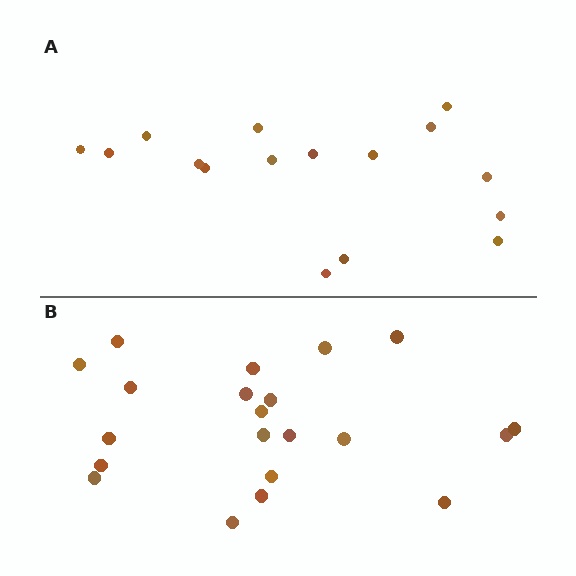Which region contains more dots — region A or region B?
Region B (the bottom region) has more dots.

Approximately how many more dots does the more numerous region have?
Region B has about 5 more dots than region A.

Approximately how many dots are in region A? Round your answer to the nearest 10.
About 20 dots. (The exact count is 16, which rounds to 20.)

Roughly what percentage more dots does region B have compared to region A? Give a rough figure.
About 30% more.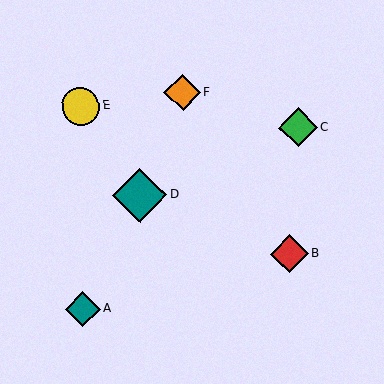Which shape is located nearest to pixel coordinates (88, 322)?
The teal diamond (labeled A) at (83, 309) is nearest to that location.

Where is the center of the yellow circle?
The center of the yellow circle is at (81, 106).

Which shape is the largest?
The teal diamond (labeled D) is the largest.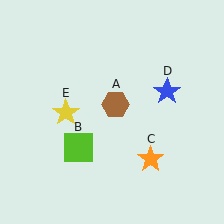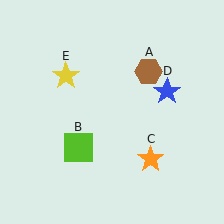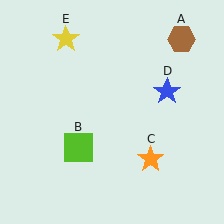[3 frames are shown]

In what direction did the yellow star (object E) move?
The yellow star (object E) moved up.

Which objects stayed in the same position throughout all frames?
Lime square (object B) and orange star (object C) and blue star (object D) remained stationary.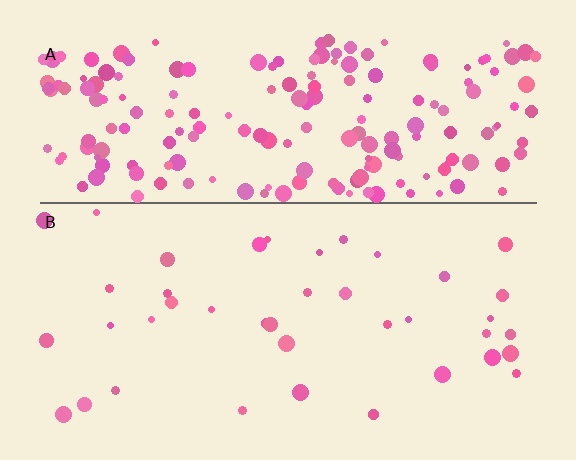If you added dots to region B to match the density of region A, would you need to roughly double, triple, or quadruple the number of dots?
Approximately quadruple.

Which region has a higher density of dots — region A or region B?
A (the top).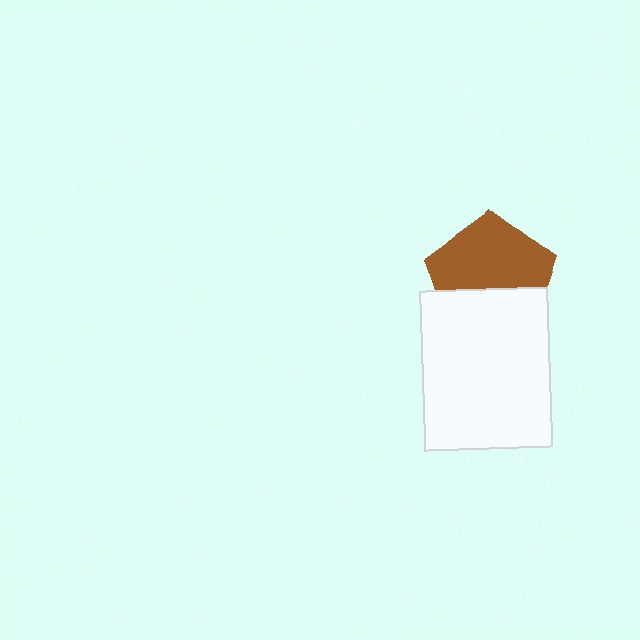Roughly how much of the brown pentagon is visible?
About half of it is visible (roughly 59%).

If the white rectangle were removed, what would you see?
You would see the complete brown pentagon.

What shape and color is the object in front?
The object in front is a white rectangle.